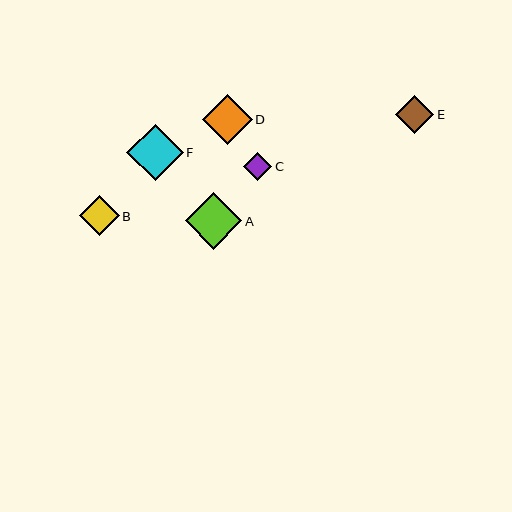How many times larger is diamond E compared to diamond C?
Diamond E is approximately 1.3 times the size of diamond C.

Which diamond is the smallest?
Diamond C is the smallest with a size of approximately 28 pixels.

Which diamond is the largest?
Diamond A is the largest with a size of approximately 57 pixels.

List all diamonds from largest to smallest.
From largest to smallest: A, F, D, B, E, C.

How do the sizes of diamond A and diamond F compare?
Diamond A and diamond F are approximately the same size.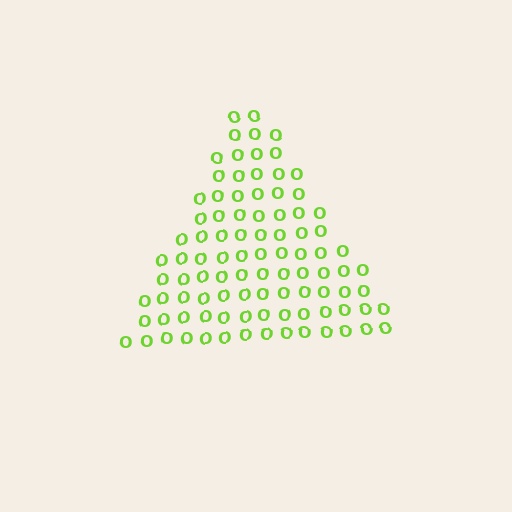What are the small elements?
The small elements are letter O's.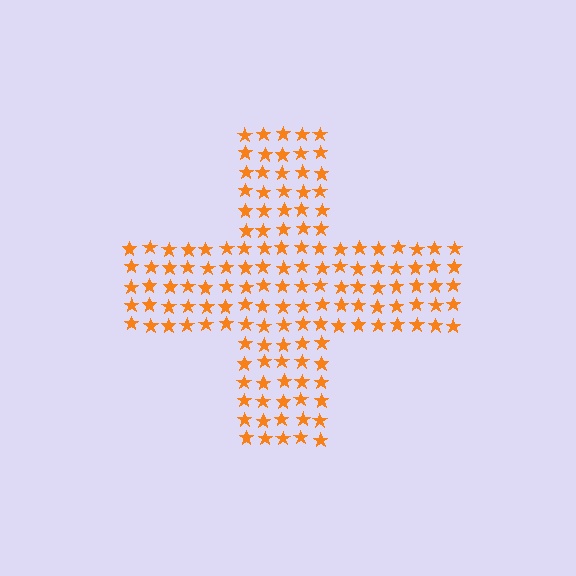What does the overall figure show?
The overall figure shows a cross.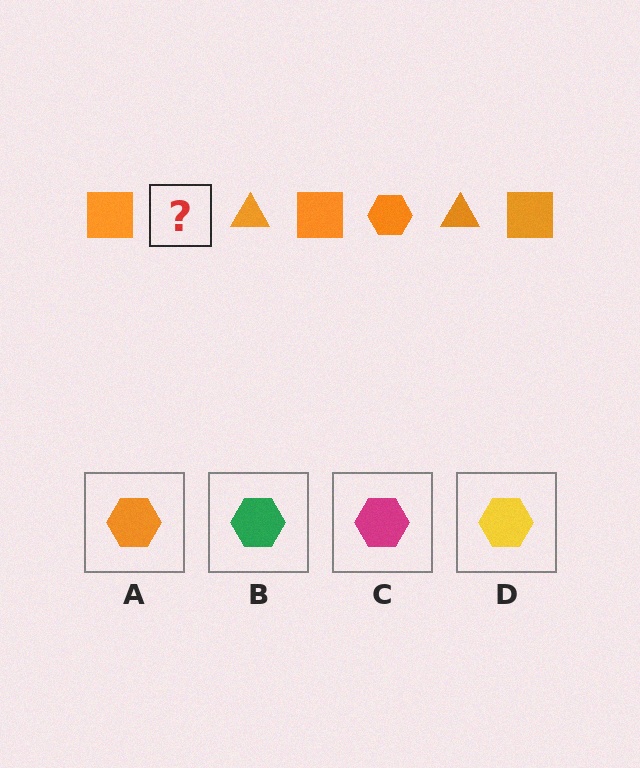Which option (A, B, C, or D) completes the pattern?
A.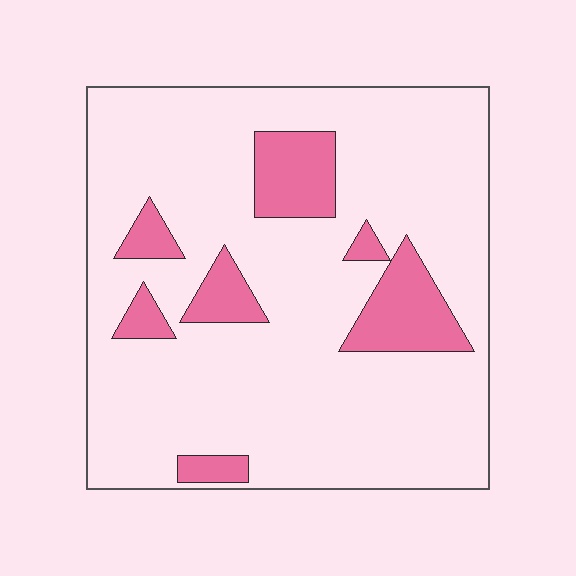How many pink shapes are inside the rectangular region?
7.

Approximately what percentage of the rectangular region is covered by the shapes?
Approximately 15%.